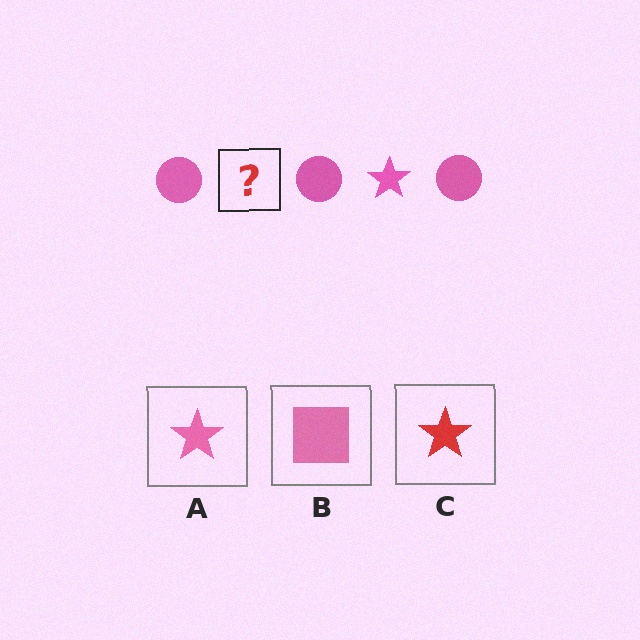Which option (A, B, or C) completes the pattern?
A.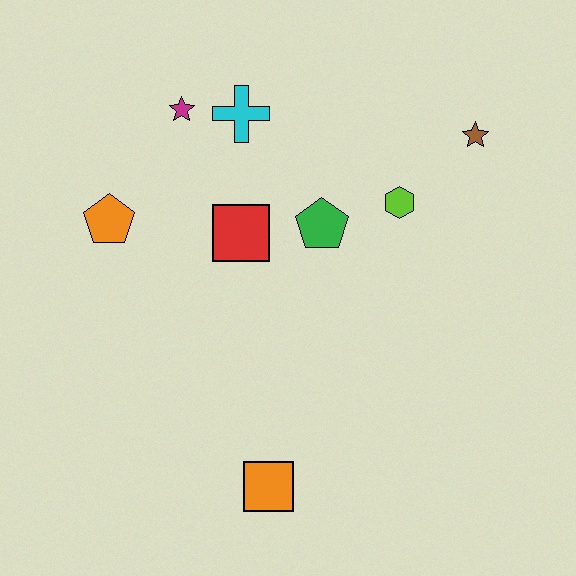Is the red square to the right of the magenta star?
Yes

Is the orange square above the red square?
No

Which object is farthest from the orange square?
The brown star is farthest from the orange square.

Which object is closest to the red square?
The green pentagon is closest to the red square.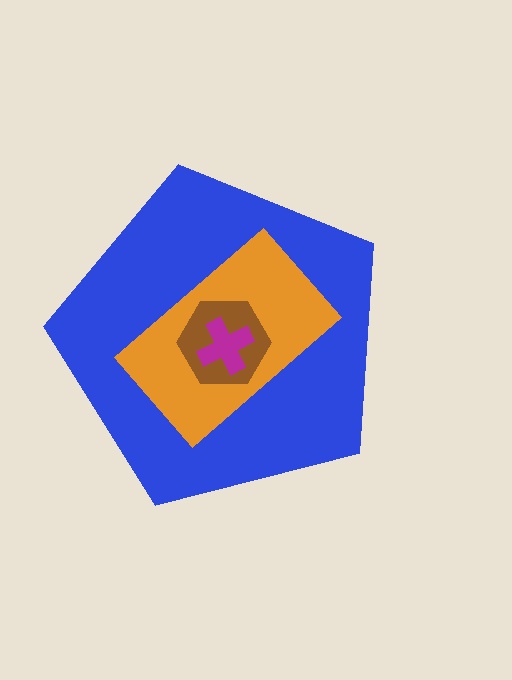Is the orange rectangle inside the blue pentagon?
Yes.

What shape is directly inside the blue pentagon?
The orange rectangle.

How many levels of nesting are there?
4.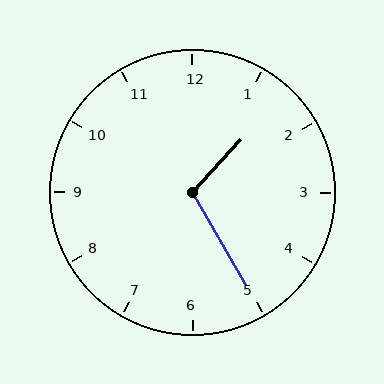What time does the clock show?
1:25.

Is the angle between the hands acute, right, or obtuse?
It is obtuse.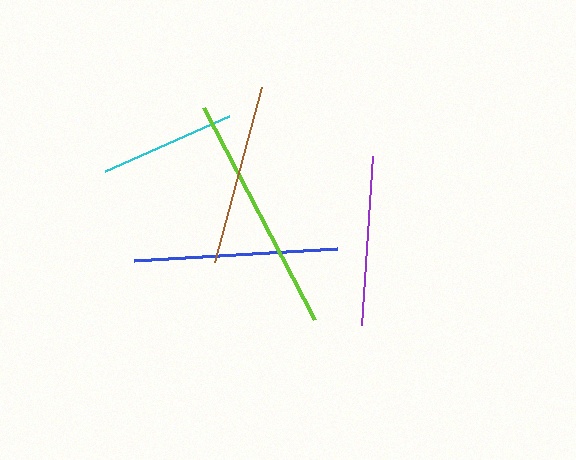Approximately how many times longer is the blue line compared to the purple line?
The blue line is approximately 1.2 times the length of the purple line.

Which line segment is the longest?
The lime line is the longest at approximately 239 pixels.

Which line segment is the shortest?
The cyan line is the shortest at approximately 136 pixels.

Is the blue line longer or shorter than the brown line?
The blue line is longer than the brown line.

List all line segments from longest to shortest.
From longest to shortest: lime, blue, brown, purple, cyan.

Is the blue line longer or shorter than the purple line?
The blue line is longer than the purple line.